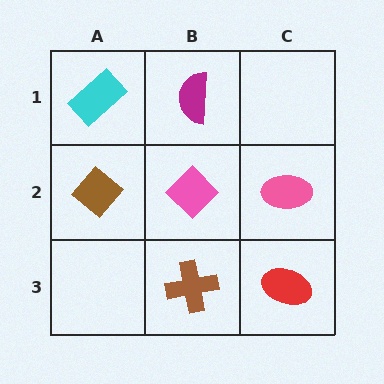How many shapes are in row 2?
3 shapes.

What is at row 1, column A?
A cyan rectangle.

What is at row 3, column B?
A brown cross.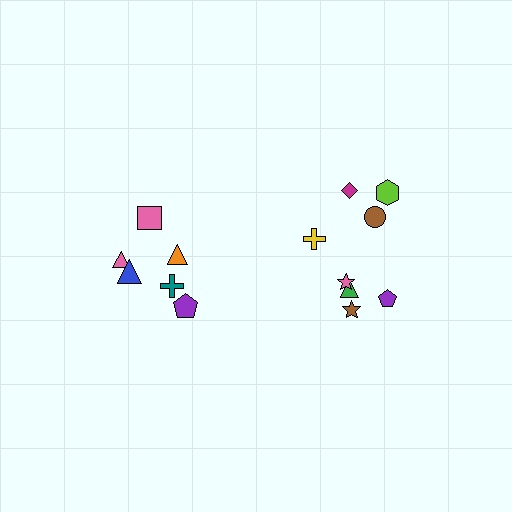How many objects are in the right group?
There are 8 objects.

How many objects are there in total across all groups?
There are 14 objects.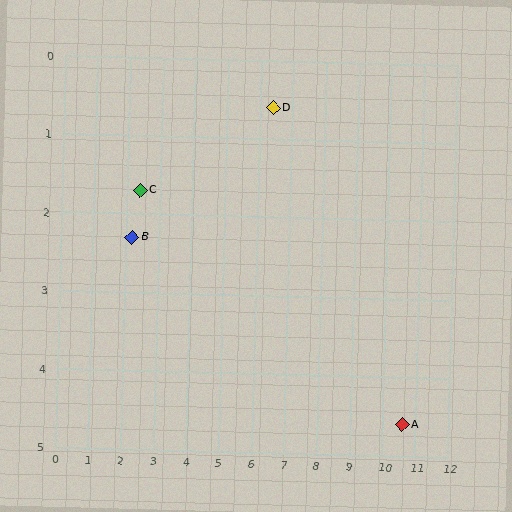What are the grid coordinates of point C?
Point C is at approximately (2.4, 1.7).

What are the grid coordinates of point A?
Point A is at approximately (10.6, 4.6).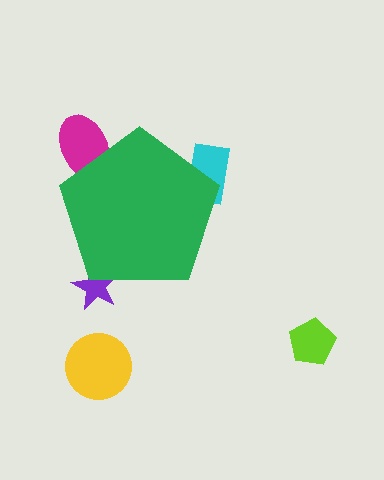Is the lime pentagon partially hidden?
No, the lime pentagon is fully visible.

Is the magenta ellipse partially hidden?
Yes, the magenta ellipse is partially hidden behind the green pentagon.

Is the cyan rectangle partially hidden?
Yes, the cyan rectangle is partially hidden behind the green pentagon.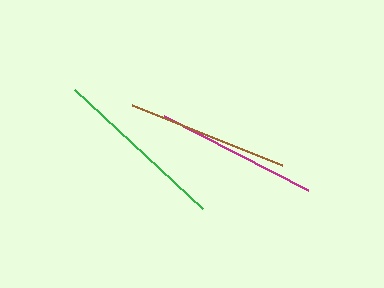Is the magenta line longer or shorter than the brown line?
The magenta line is longer than the brown line.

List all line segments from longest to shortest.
From longest to shortest: green, magenta, brown.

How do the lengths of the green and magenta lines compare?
The green and magenta lines are approximately the same length.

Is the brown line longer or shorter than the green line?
The green line is longer than the brown line.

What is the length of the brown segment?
The brown segment is approximately 162 pixels long.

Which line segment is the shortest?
The brown line is the shortest at approximately 162 pixels.